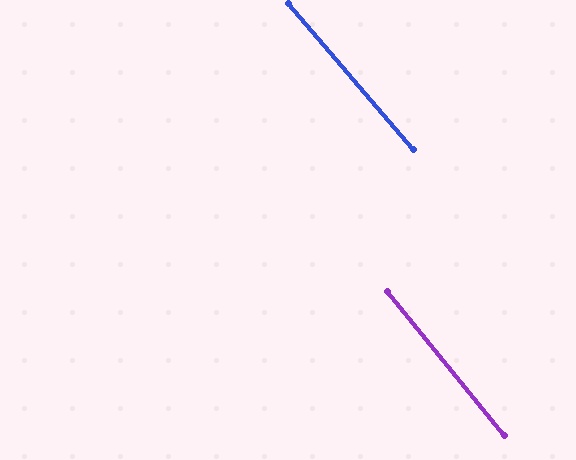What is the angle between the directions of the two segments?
Approximately 1 degree.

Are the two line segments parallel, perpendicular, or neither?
Parallel — their directions differ by only 1.4°.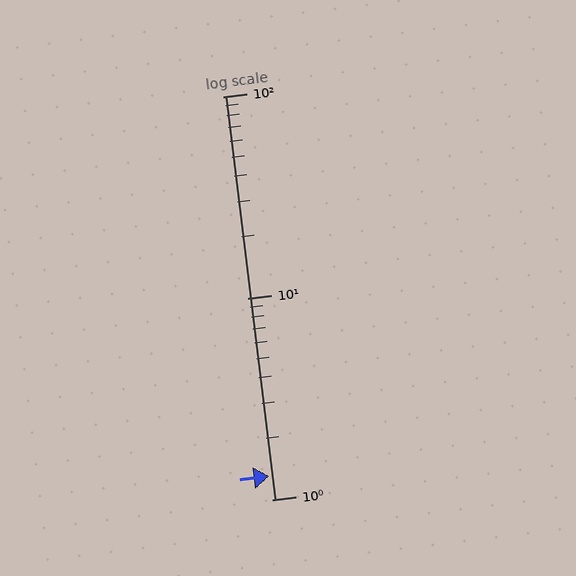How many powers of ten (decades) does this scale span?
The scale spans 2 decades, from 1 to 100.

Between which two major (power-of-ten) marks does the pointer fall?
The pointer is between 1 and 10.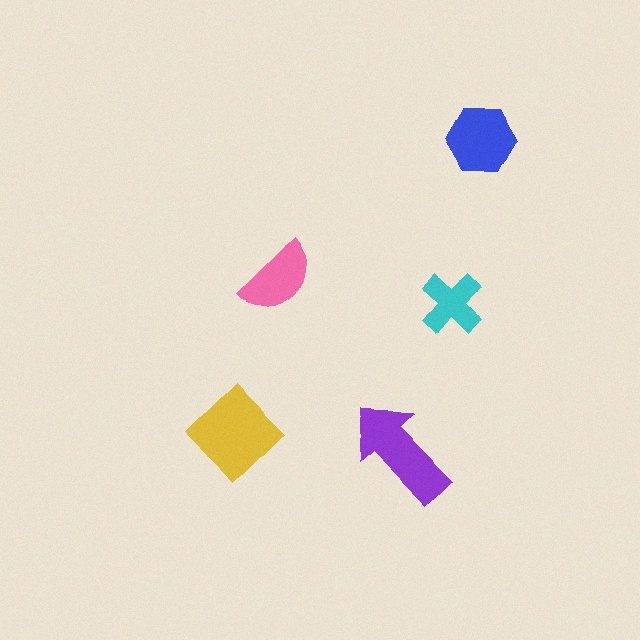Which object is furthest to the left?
The yellow diamond is leftmost.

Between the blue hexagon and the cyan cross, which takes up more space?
The blue hexagon.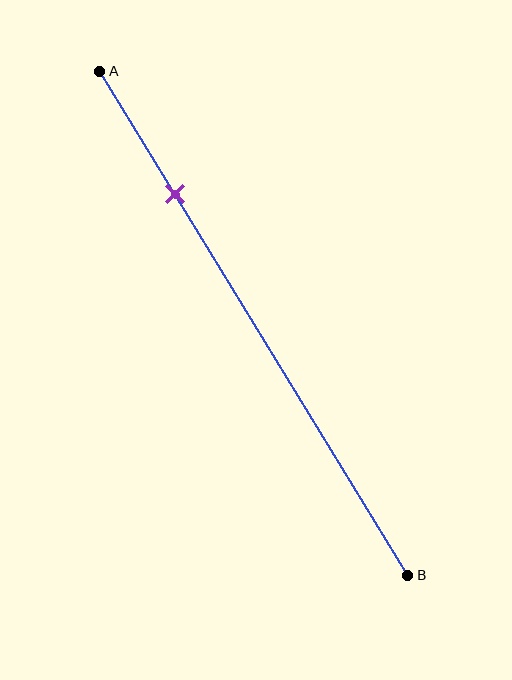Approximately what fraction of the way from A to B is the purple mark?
The purple mark is approximately 25% of the way from A to B.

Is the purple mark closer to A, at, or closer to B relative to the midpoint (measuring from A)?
The purple mark is closer to point A than the midpoint of segment AB.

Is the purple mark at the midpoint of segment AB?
No, the mark is at about 25% from A, not at the 50% midpoint.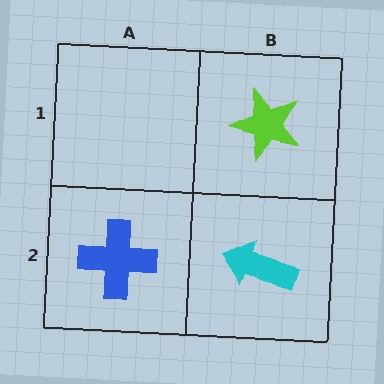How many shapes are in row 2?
2 shapes.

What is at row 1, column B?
A lime star.